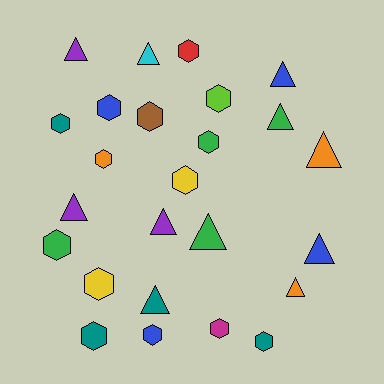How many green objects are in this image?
There are 4 green objects.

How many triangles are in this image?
There are 11 triangles.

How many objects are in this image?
There are 25 objects.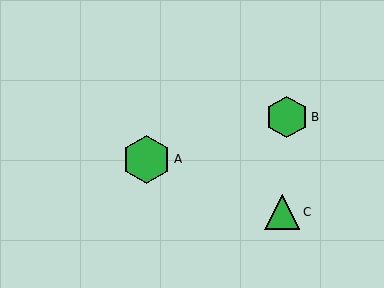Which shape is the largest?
The green hexagon (labeled A) is the largest.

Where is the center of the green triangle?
The center of the green triangle is at (282, 212).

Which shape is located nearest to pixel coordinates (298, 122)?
The green hexagon (labeled B) at (287, 117) is nearest to that location.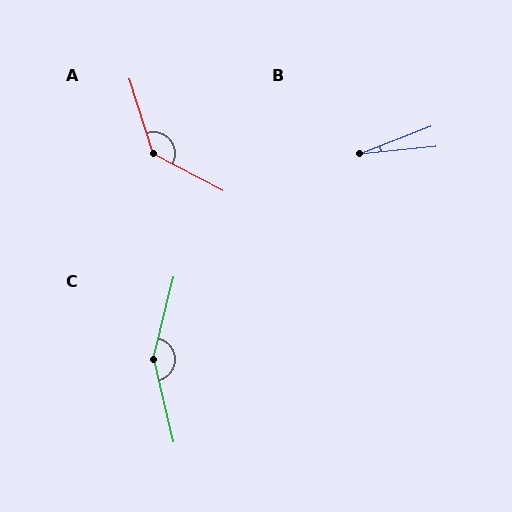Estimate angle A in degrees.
Approximately 135 degrees.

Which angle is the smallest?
B, at approximately 16 degrees.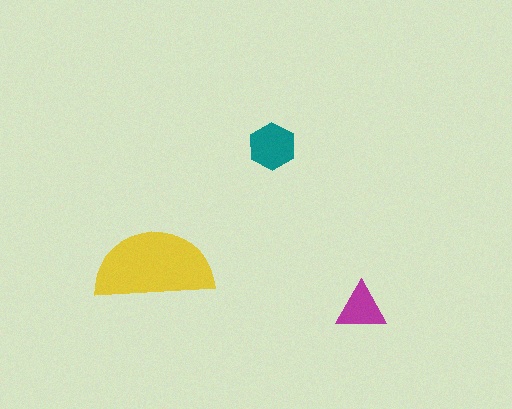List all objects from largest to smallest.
The yellow semicircle, the teal hexagon, the magenta triangle.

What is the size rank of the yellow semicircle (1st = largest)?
1st.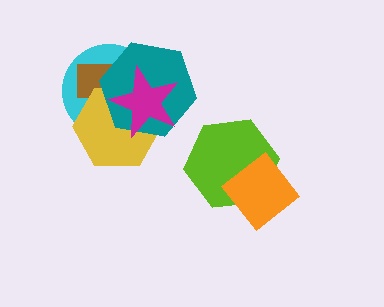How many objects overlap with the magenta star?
4 objects overlap with the magenta star.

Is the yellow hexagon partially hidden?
Yes, it is partially covered by another shape.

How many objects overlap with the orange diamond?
1 object overlaps with the orange diamond.